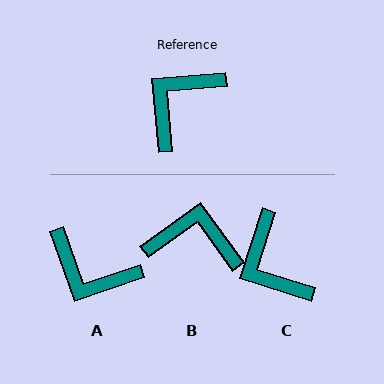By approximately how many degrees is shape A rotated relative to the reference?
Approximately 104 degrees counter-clockwise.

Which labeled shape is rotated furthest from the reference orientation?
A, about 104 degrees away.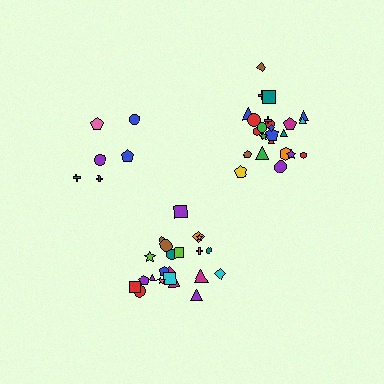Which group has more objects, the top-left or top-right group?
The top-right group.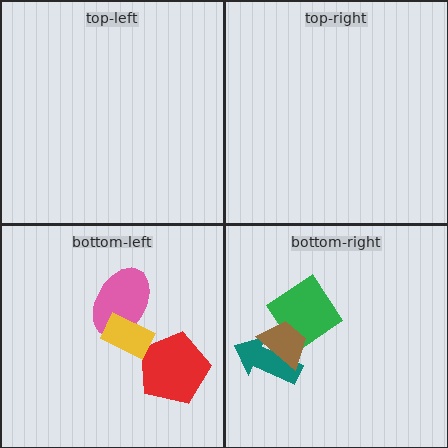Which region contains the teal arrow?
The bottom-right region.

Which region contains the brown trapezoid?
The bottom-right region.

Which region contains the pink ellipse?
The bottom-left region.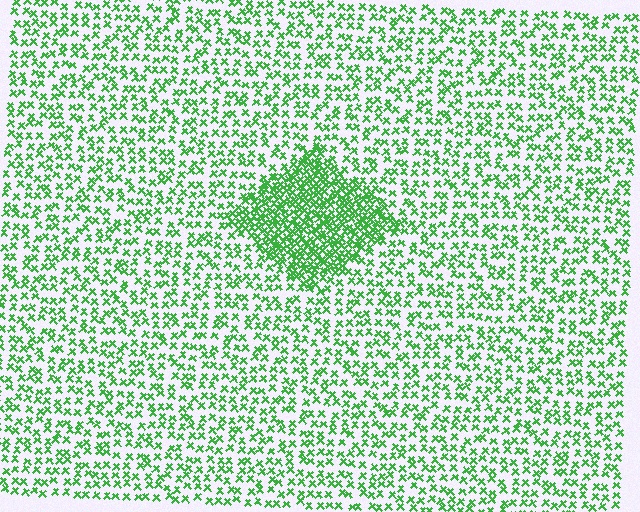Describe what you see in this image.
The image contains small green elements arranged at two different densities. A diamond-shaped region is visible where the elements are more densely packed than the surrounding area.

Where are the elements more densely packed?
The elements are more densely packed inside the diamond boundary.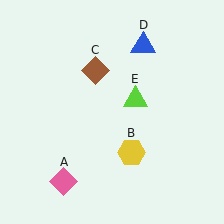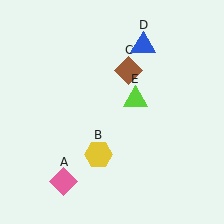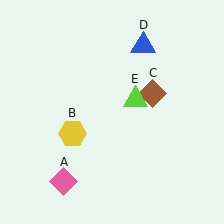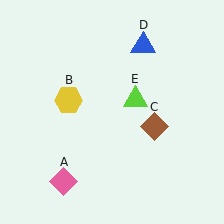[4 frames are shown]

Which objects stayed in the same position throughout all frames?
Pink diamond (object A) and blue triangle (object D) and lime triangle (object E) remained stationary.